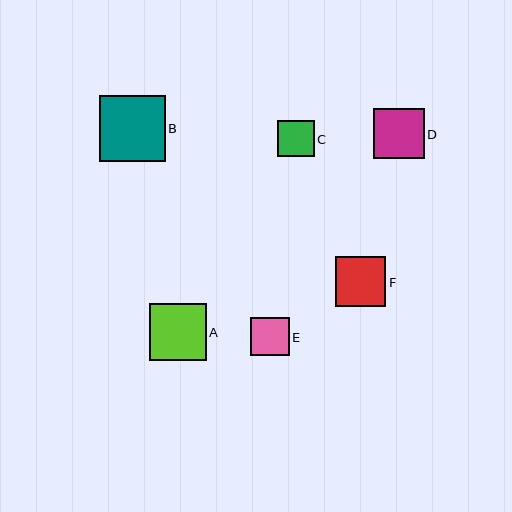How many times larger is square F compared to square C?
Square F is approximately 1.4 times the size of square C.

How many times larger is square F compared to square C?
Square F is approximately 1.4 times the size of square C.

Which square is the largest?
Square B is the largest with a size of approximately 66 pixels.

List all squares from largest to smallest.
From largest to smallest: B, A, D, F, E, C.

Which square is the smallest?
Square C is the smallest with a size of approximately 37 pixels.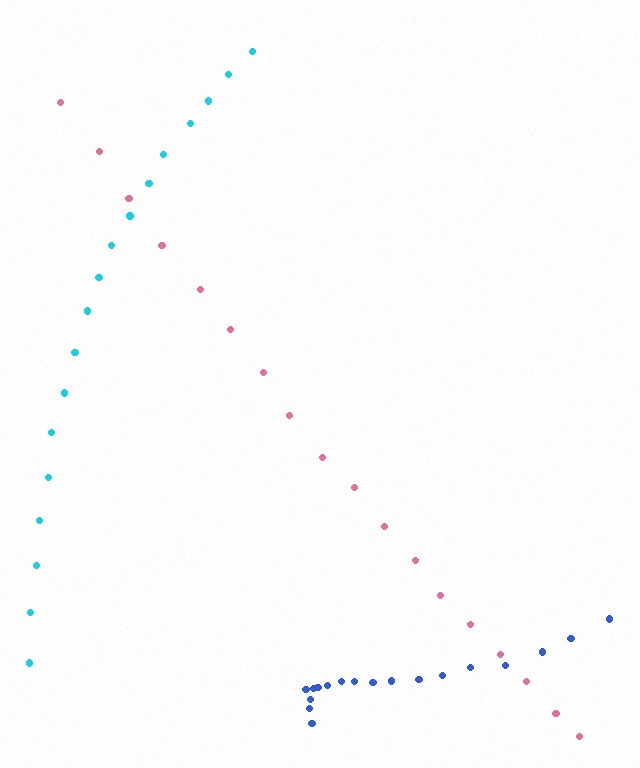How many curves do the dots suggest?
There are 3 distinct paths.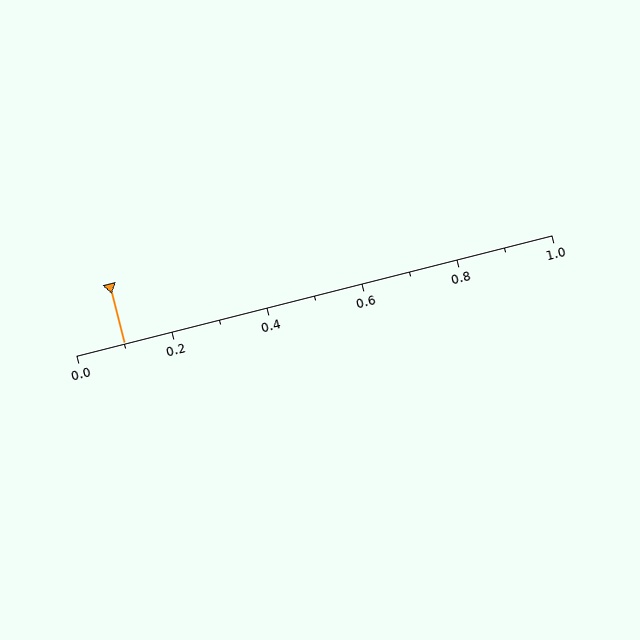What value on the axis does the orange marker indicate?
The marker indicates approximately 0.1.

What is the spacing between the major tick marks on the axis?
The major ticks are spaced 0.2 apart.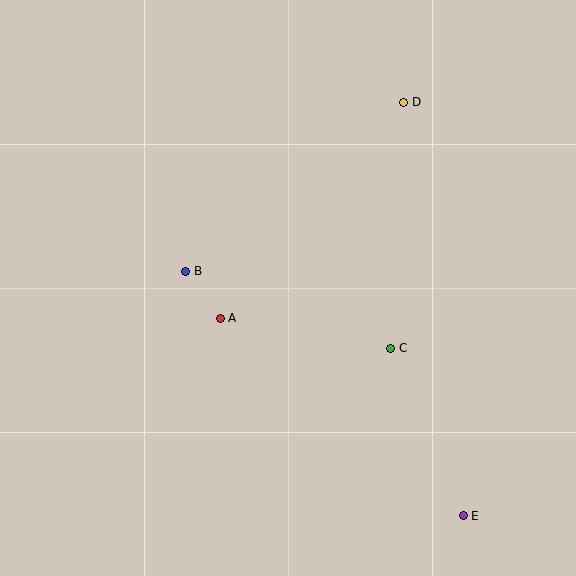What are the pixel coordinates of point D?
Point D is at (404, 102).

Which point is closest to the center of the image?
Point A at (220, 318) is closest to the center.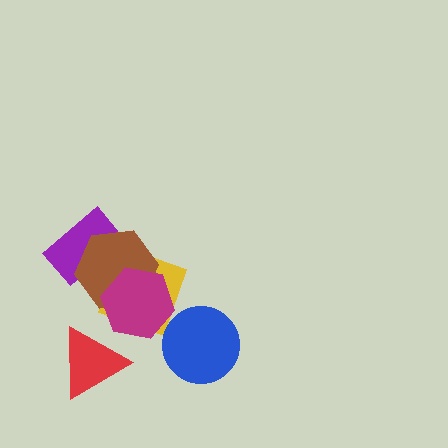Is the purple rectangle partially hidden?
Yes, it is partially covered by another shape.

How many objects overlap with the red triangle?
0 objects overlap with the red triangle.